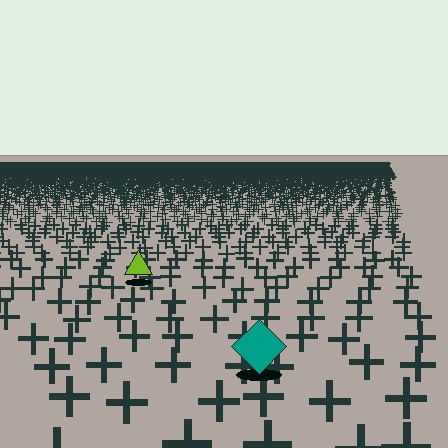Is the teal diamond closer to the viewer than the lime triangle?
Yes. The teal diamond is closer — you can tell from the texture gradient: the ground texture is coarser near it.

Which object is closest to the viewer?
The teal diamond is closest. The texture marks near it are larger and more spread out.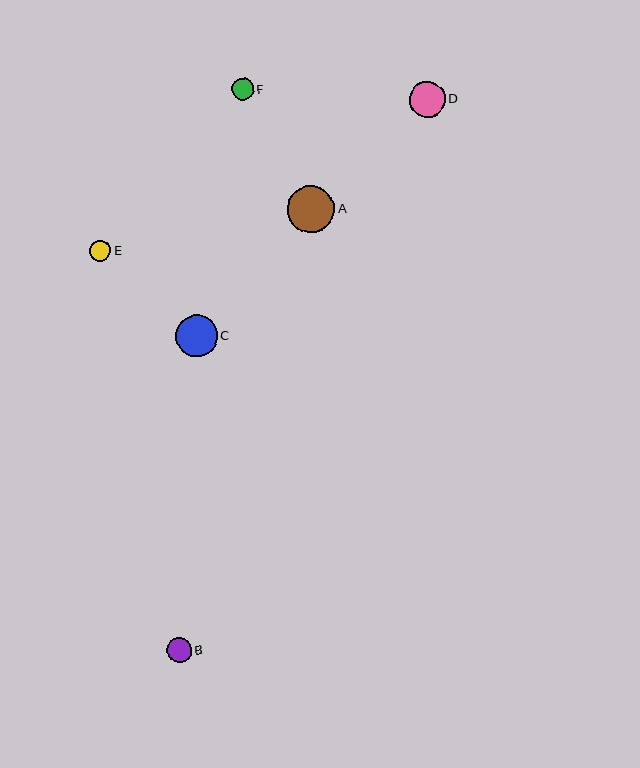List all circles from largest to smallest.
From largest to smallest: A, C, D, B, F, E.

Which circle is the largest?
Circle A is the largest with a size of approximately 47 pixels.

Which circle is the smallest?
Circle E is the smallest with a size of approximately 22 pixels.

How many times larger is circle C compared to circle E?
Circle C is approximately 1.9 times the size of circle E.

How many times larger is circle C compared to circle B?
Circle C is approximately 1.7 times the size of circle B.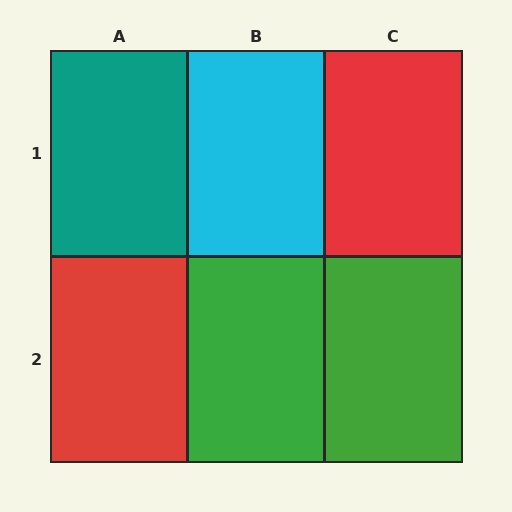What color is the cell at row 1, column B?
Cyan.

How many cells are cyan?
1 cell is cyan.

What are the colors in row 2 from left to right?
Red, green, green.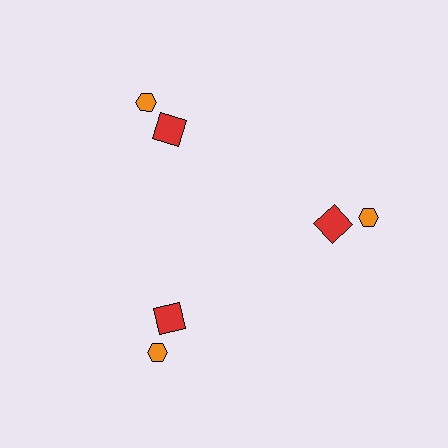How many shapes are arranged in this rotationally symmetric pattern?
There are 6 shapes, arranged in 3 groups of 2.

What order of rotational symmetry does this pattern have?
This pattern has 3-fold rotational symmetry.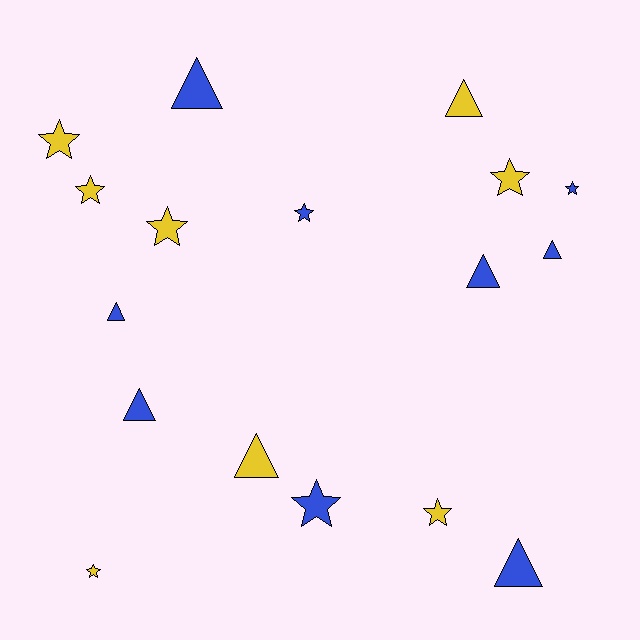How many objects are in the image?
There are 17 objects.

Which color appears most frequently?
Blue, with 9 objects.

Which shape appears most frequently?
Star, with 9 objects.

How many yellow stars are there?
There are 6 yellow stars.